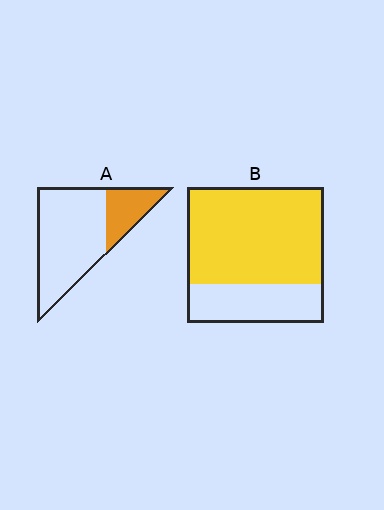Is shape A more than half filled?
No.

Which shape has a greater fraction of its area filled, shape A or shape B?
Shape B.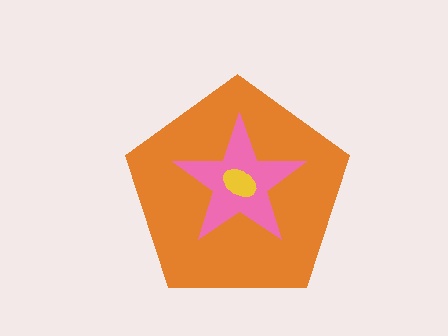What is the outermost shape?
The orange pentagon.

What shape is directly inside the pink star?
The yellow ellipse.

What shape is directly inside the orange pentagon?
The pink star.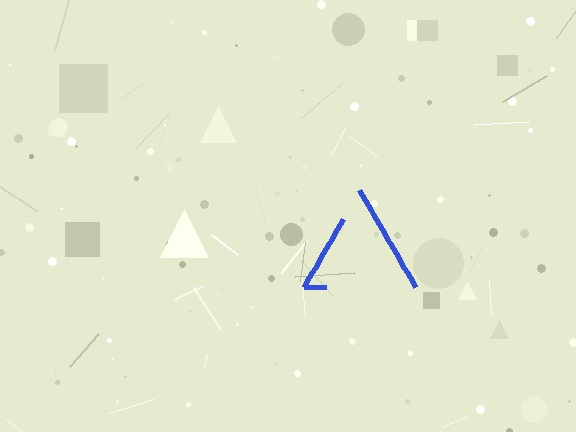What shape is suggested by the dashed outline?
The dashed outline suggests a triangle.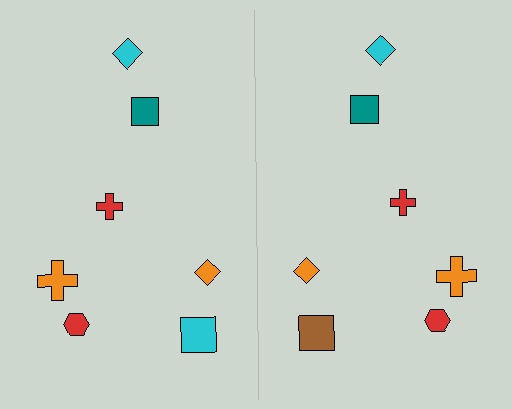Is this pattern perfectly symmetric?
No, the pattern is not perfectly symmetric. The brown square on the right side breaks the symmetry — its mirror counterpart is cyan.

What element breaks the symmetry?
The brown square on the right side breaks the symmetry — its mirror counterpart is cyan.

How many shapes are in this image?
There are 14 shapes in this image.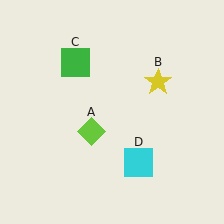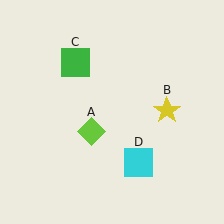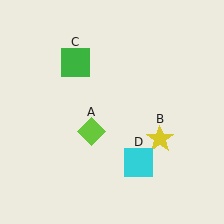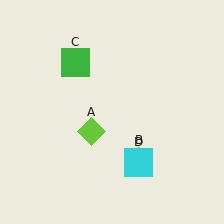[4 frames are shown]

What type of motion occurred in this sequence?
The yellow star (object B) rotated clockwise around the center of the scene.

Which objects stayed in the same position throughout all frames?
Lime diamond (object A) and green square (object C) and cyan square (object D) remained stationary.